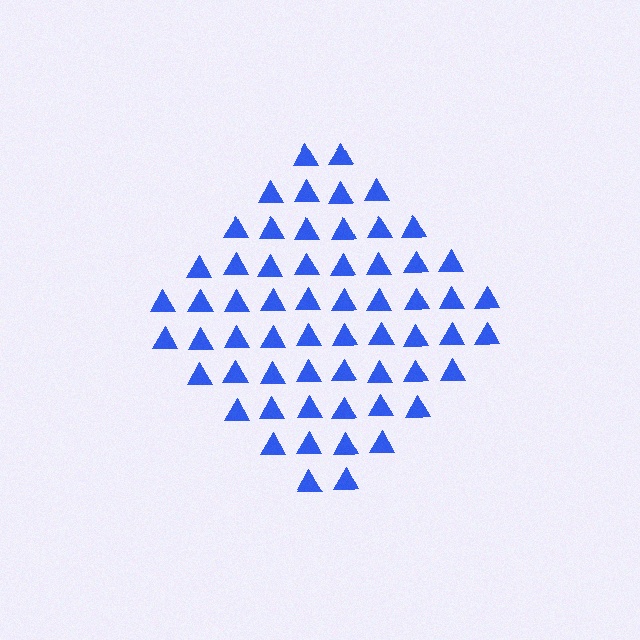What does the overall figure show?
The overall figure shows a diamond.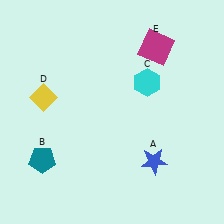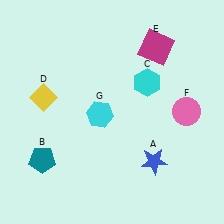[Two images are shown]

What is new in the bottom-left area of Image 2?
A cyan hexagon (G) was added in the bottom-left area of Image 2.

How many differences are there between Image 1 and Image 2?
There are 2 differences between the two images.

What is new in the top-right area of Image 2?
A pink circle (F) was added in the top-right area of Image 2.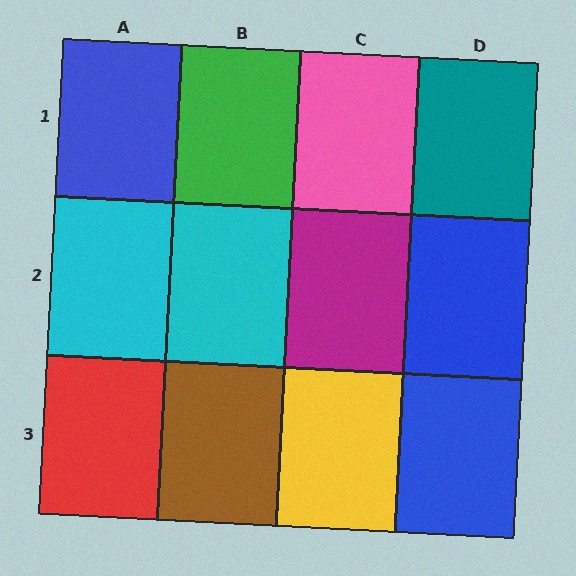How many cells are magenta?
1 cell is magenta.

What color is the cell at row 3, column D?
Blue.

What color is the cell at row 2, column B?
Cyan.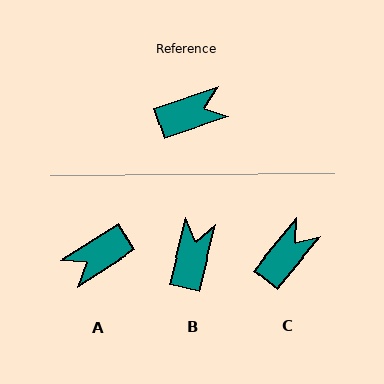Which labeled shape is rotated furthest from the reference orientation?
A, about 166 degrees away.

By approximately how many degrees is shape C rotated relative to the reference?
Approximately 32 degrees counter-clockwise.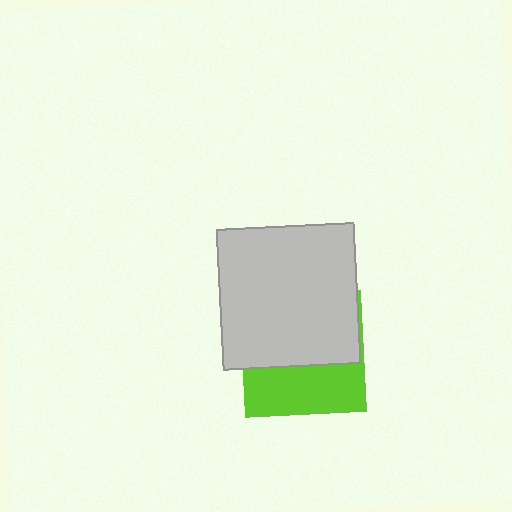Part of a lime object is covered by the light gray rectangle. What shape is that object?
It is a square.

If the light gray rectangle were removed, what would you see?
You would see the complete lime square.